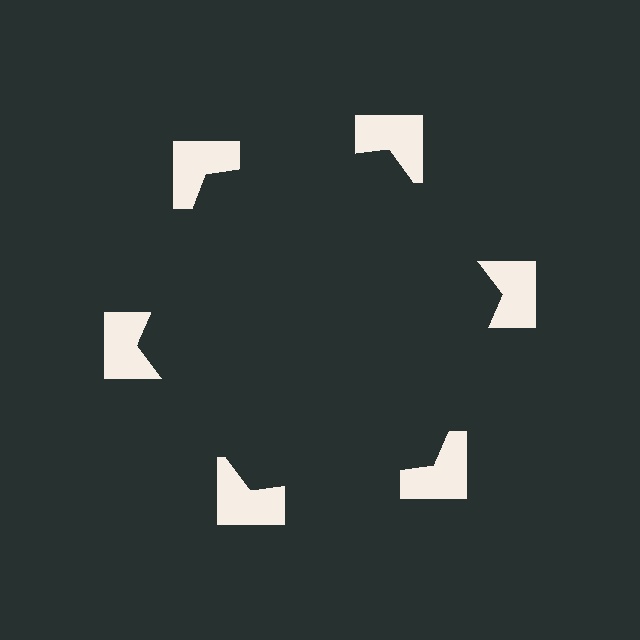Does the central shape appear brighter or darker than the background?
It typically appears slightly darker than the background, even though no actual brightness change is drawn.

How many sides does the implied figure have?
6 sides.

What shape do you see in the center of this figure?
An illusory hexagon — its edges are inferred from the aligned wedge cuts in the notched squares, not physically drawn.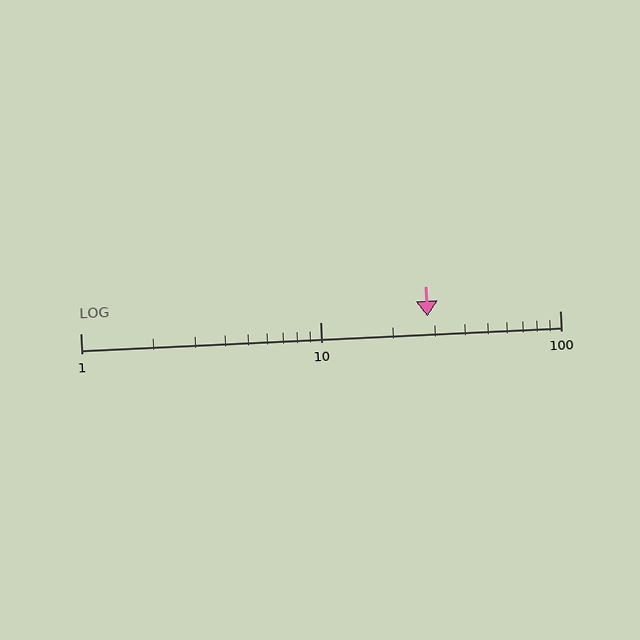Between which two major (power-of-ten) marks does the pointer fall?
The pointer is between 10 and 100.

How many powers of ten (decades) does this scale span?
The scale spans 2 decades, from 1 to 100.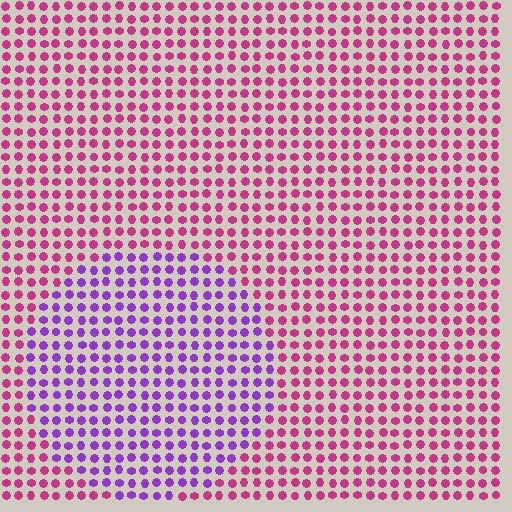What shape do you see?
I see a circle.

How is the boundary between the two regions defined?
The boundary is defined purely by a slight shift in hue (about 46 degrees). Spacing, size, and orientation are identical on both sides.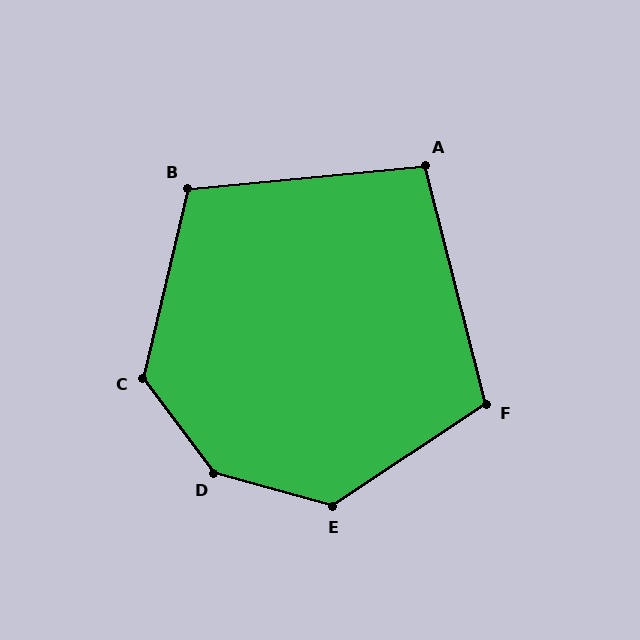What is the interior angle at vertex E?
Approximately 131 degrees (obtuse).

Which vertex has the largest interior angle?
D, at approximately 142 degrees.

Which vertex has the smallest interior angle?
A, at approximately 99 degrees.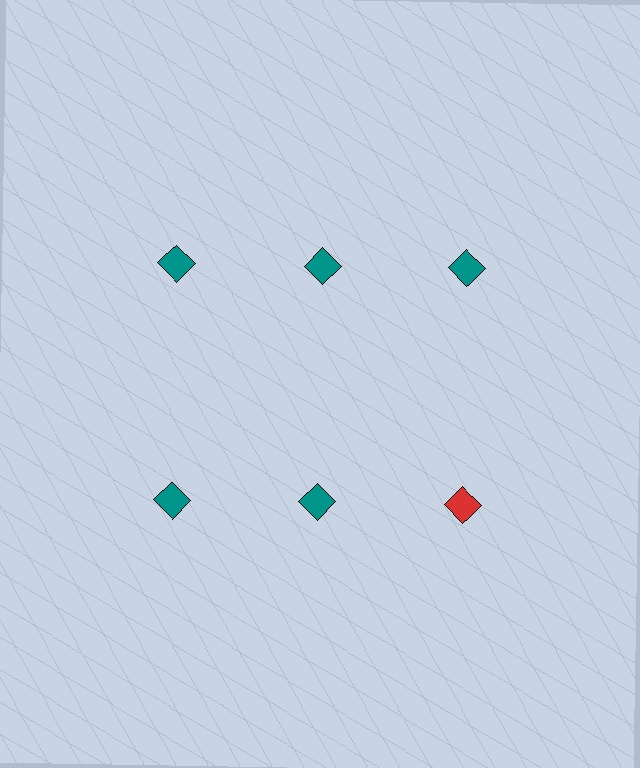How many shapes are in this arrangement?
There are 6 shapes arranged in a grid pattern.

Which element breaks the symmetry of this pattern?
The red diamond in the second row, center column breaks the symmetry. All other shapes are teal diamonds.